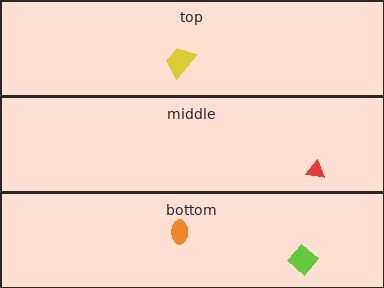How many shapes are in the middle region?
1.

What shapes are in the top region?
The yellow trapezoid.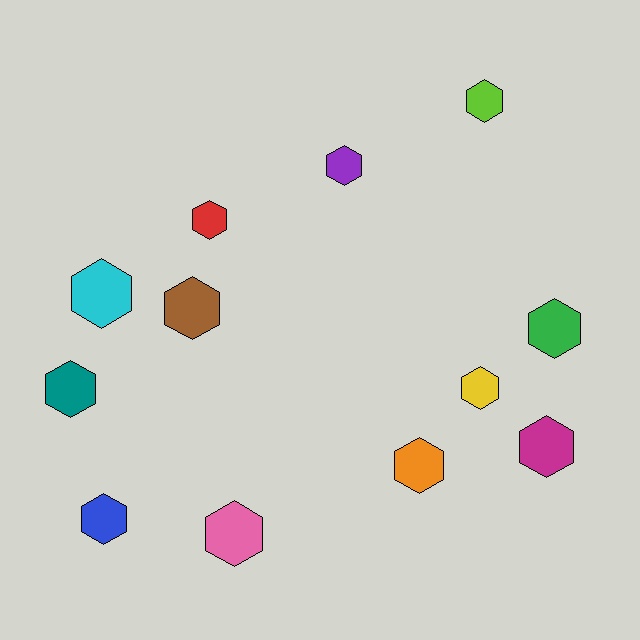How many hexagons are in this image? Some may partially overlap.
There are 12 hexagons.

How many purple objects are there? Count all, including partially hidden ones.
There is 1 purple object.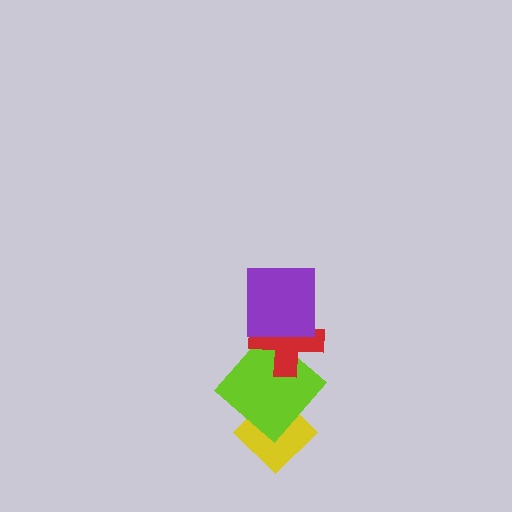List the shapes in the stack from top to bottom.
From top to bottom: the purple square, the red cross, the lime diamond, the yellow diamond.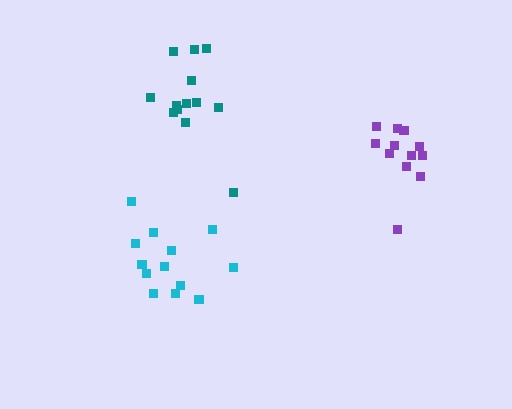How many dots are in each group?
Group 1: 12 dots, Group 2: 13 dots, Group 3: 13 dots (38 total).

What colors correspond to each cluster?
The clusters are colored: purple, cyan, teal.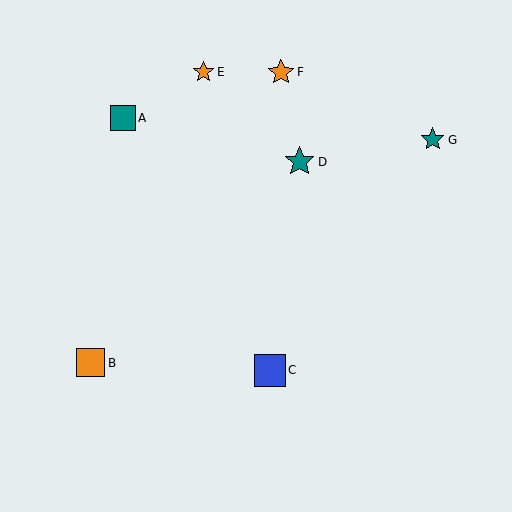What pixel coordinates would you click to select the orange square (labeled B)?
Click at (91, 363) to select the orange square B.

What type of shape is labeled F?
Shape F is an orange star.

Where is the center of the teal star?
The center of the teal star is at (300, 162).